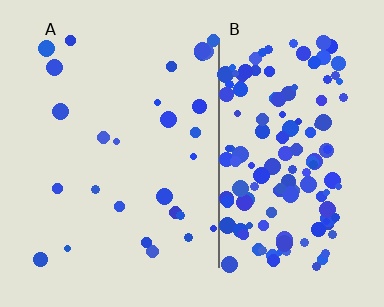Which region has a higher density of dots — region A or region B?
B (the right).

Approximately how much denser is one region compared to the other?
Approximately 5.3× — region B over region A.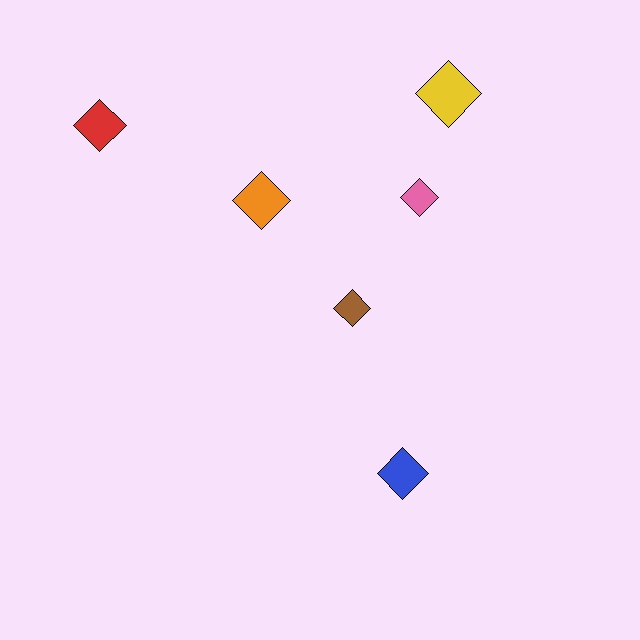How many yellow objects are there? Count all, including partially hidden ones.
There is 1 yellow object.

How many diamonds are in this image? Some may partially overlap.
There are 6 diamonds.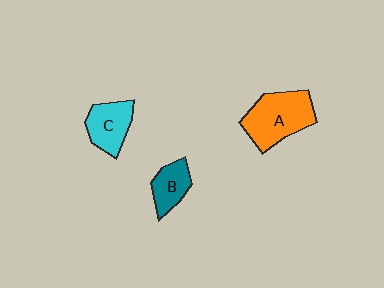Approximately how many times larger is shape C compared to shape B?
Approximately 1.3 times.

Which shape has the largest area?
Shape A (orange).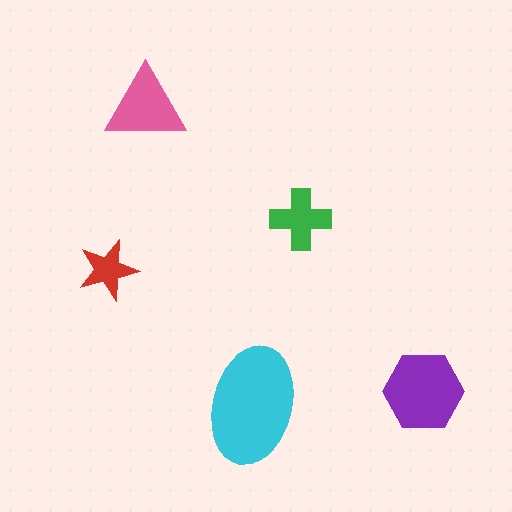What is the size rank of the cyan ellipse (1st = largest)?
1st.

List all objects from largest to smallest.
The cyan ellipse, the purple hexagon, the pink triangle, the green cross, the red star.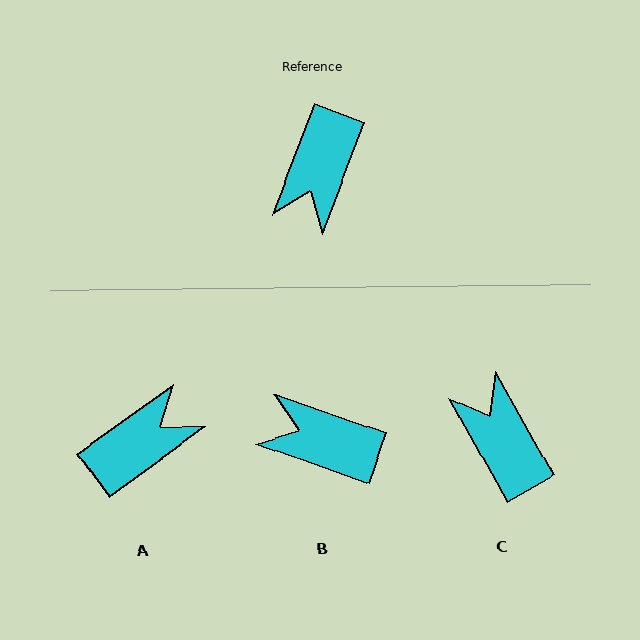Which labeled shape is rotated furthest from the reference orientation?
A, about 147 degrees away.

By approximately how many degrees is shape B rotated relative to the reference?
Approximately 89 degrees clockwise.